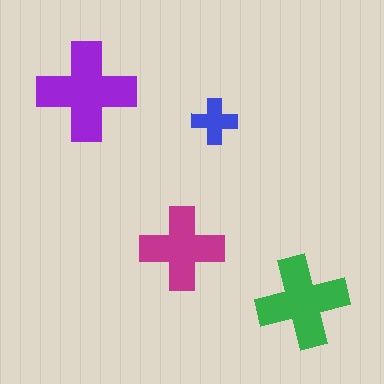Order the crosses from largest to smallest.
the purple one, the green one, the magenta one, the blue one.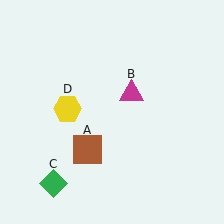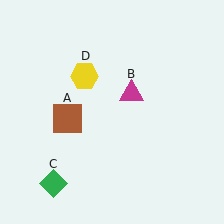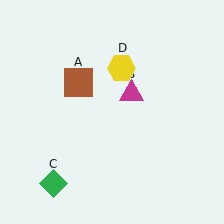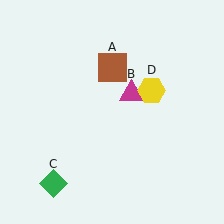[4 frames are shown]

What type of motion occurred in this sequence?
The brown square (object A), yellow hexagon (object D) rotated clockwise around the center of the scene.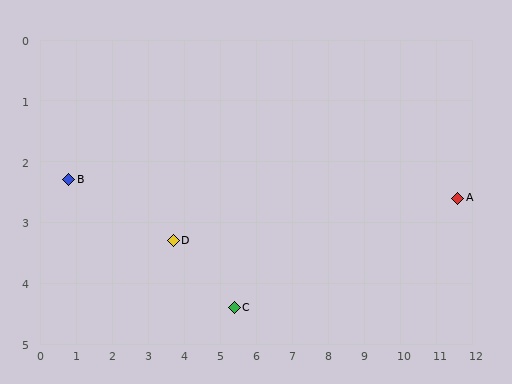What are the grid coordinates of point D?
Point D is at approximately (3.7, 3.3).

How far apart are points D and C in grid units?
Points D and C are about 2.0 grid units apart.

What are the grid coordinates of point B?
Point B is at approximately (0.8, 2.3).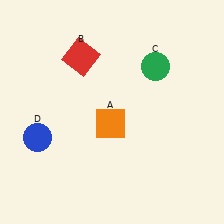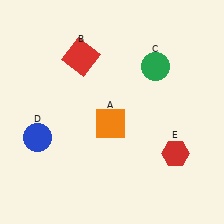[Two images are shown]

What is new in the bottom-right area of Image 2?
A red hexagon (E) was added in the bottom-right area of Image 2.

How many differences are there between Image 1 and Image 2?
There is 1 difference between the two images.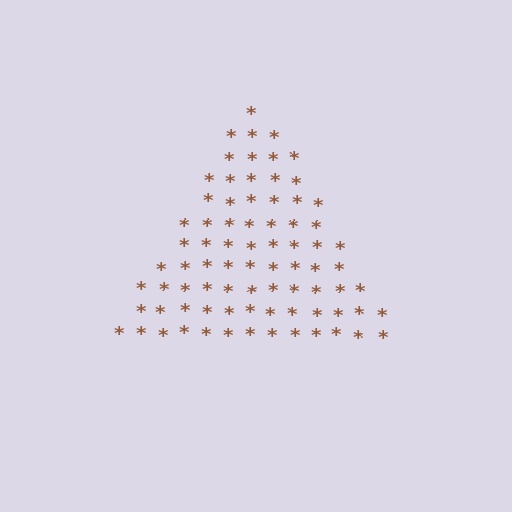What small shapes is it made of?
It is made of small asterisks.